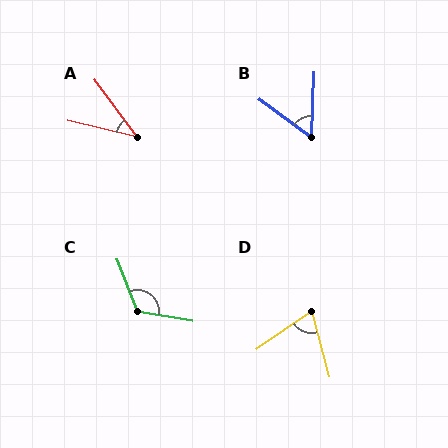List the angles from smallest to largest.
A (40°), B (56°), D (70°), C (121°).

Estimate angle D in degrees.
Approximately 70 degrees.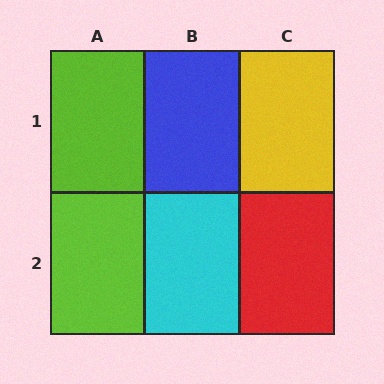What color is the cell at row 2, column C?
Red.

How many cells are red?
1 cell is red.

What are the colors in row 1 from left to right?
Lime, blue, yellow.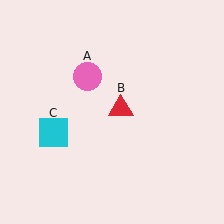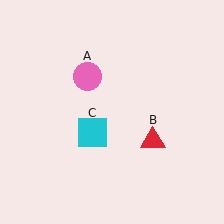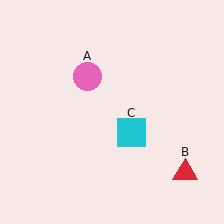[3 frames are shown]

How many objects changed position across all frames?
2 objects changed position: red triangle (object B), cyan square (object C).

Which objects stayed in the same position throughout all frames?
Pink circle (object A) remained stationary.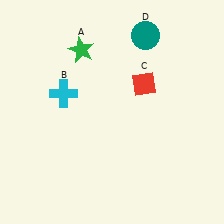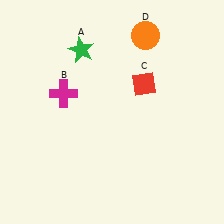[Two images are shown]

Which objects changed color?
B changed from cyan to magenta. D changed from teal to orange.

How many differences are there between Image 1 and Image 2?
There are 2 differences between the two images.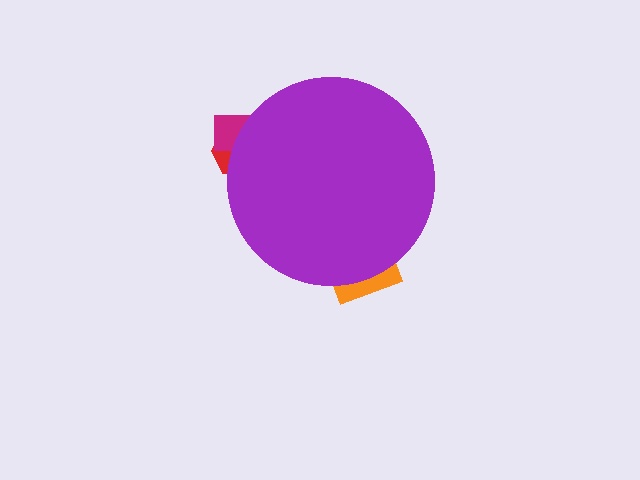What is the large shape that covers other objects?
A purple circle.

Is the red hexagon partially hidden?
Yes, the red hexagon is partially hidden behind the purple circle.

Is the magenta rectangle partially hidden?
Yes, the magenta rectangle is partially hidden behind the purple circle.